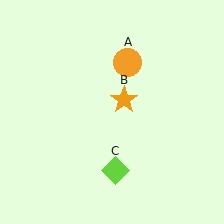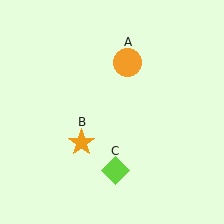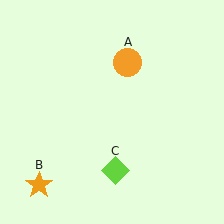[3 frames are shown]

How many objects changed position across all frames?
1 object changed position: orange star (object B).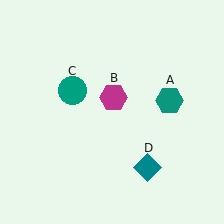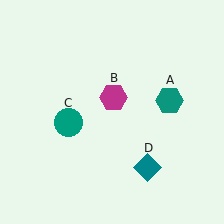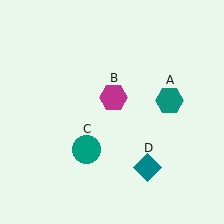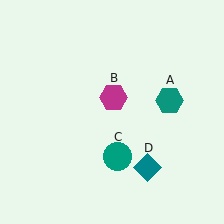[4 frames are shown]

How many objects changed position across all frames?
1 object changed position: teal circle (object C).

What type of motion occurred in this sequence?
The teal circle (object C) rotated counterclockwise around the center of the scene.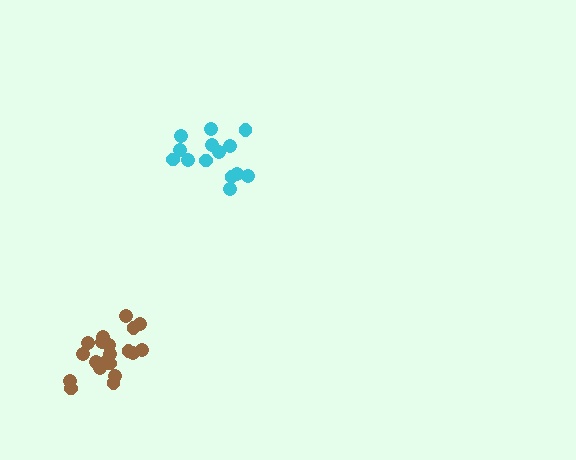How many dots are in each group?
Group 1: 14 dots, Group 2: 20 dots (34 total).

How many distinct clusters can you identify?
There are 2 distinct clusters.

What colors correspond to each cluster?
The clusters are colored: cyan, brown.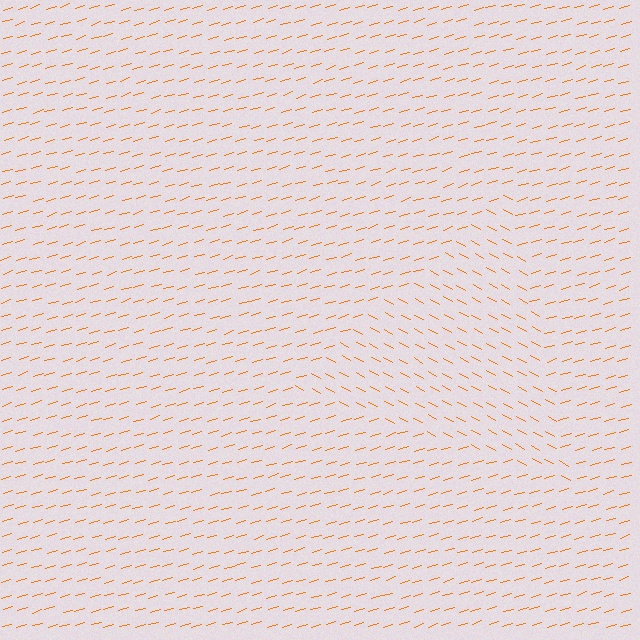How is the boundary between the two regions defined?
The boundary is defined purely by a change in line orientation (approximately 45 degrees difference). All lines are the same color and thickness.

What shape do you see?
I see a triangle.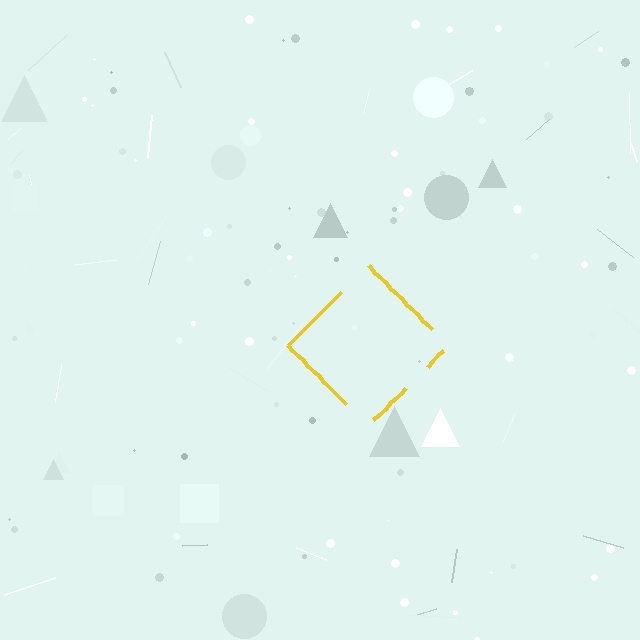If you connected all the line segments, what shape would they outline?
They would outline a diamond.